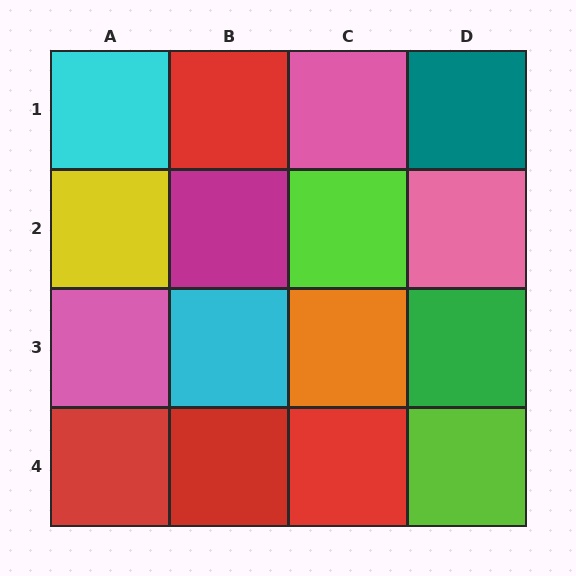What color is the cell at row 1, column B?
Red.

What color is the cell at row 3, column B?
Cyan.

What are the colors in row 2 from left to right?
Yellow, magenta, lime, pink.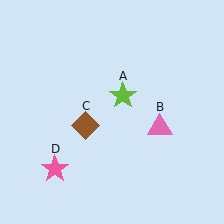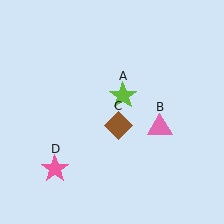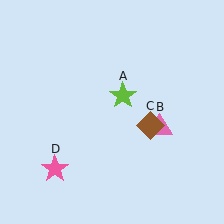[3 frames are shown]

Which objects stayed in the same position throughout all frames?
Lime star (object A) and pink triangle (object B) and pink star (object D) remained stationary.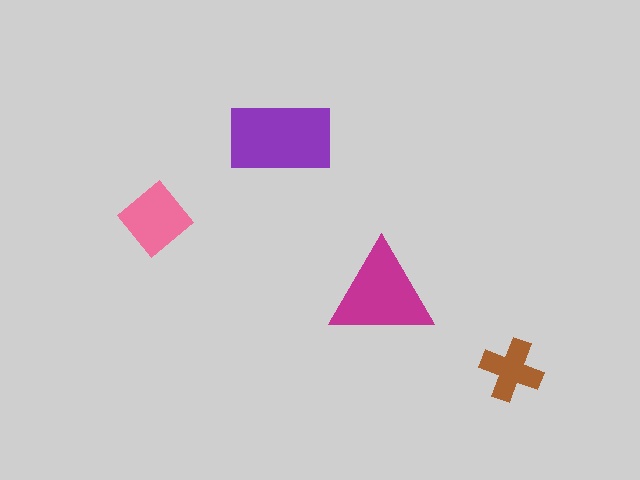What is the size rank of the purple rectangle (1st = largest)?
1st.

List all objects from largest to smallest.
The purple rectangle, the magenta triangle, the pink diamond, the brown cross.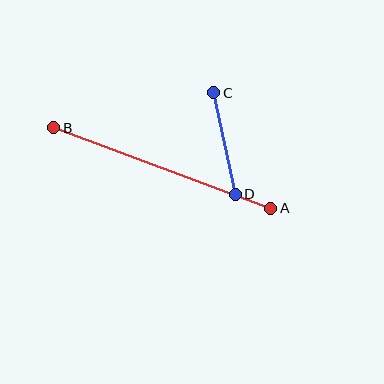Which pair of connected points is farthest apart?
Points A and B are farthest apart.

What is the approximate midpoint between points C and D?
The midpoint is at approximately (225, 144) pixels.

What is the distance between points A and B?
The distance is approximately 231 pixels.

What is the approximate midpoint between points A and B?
The midpoint is at approximately (162, 168) pixels.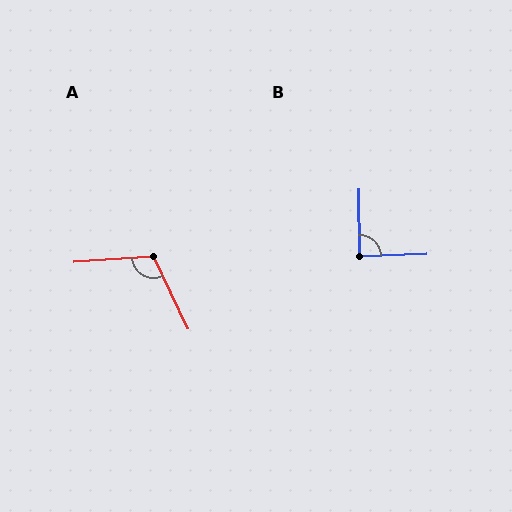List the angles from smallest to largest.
B (88°), A (111°).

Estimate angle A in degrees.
Approximately 111 degrees.